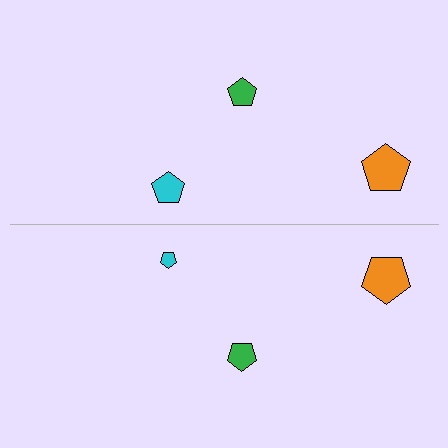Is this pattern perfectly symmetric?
No, the pattern is not perfectly symmetric. The cyan pentagon on the bottom side has a different size than its mirror counterpart.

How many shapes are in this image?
There are 6 shapes in this image.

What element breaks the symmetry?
The cyan pentagon on the bottom side has a different size than its mirror counterpart.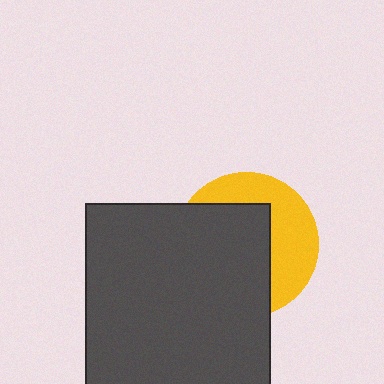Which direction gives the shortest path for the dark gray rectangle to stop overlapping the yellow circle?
Moving left gives the shortest separation.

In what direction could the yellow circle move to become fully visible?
The yellow circle could move right. That would shift it out from behind the dark gray rectangle entirely.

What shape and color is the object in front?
The object in front is a dark gray rectangle.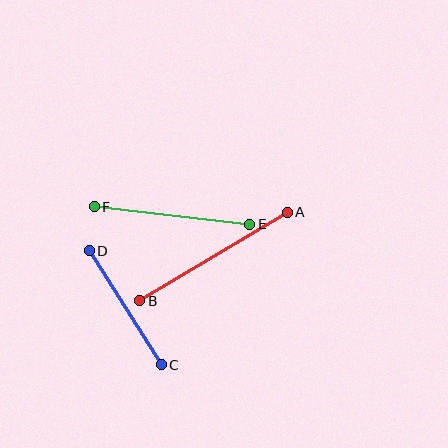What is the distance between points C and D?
The distance is approximately 135 pixels.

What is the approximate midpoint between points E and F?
The midpoint is at approximately (172, 215) pixels.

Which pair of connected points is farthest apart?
Points A and B are farthest apart.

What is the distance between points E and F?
The distance is approximately 157 pixels.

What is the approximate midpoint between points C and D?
The midpoint is at approximately (125, 308) pixels.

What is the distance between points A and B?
The distance is approximately 172 pixels.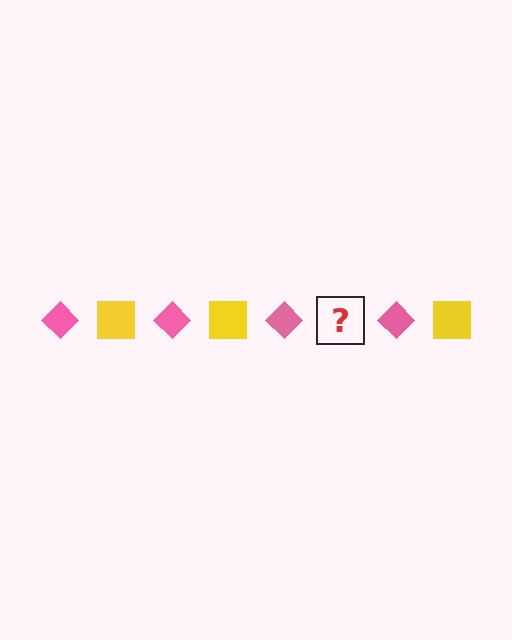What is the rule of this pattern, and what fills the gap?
The rule is that the pattern alternates between pink diamond and yellow square. The gap should be filled with a yellow square.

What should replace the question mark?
The question mark should be replaced with a yellow square.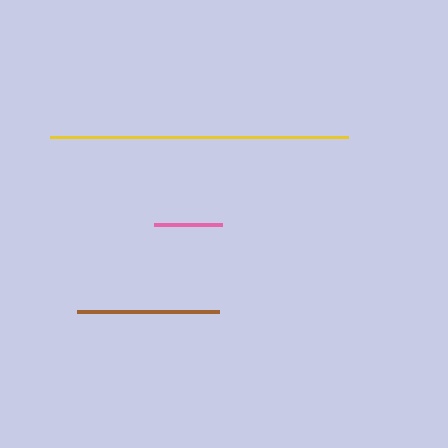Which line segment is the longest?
The yellow line is the longest at approximately 298 pixels.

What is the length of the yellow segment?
The yellow segment is approximately 298 pixels long.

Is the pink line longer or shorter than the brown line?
The brown line is longer than the pink line.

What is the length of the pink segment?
The pink segment is approximately 68 pixels long.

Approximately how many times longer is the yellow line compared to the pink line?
The yellow line is approximately 4.4 times the length of the pink line.